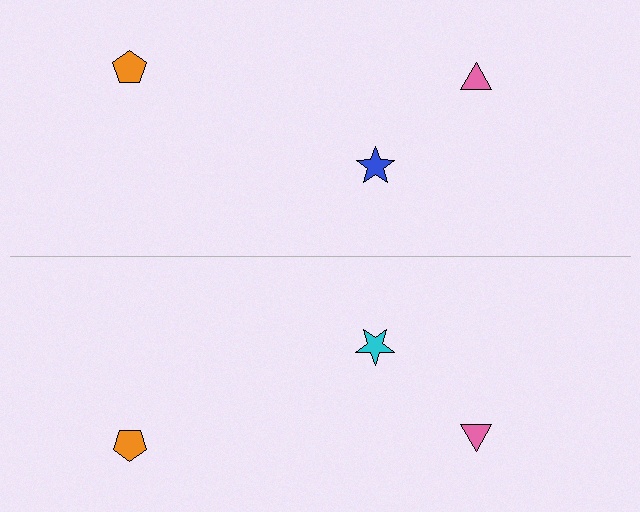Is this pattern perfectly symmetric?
No, the pattern is not perfectly symmetric. The cyan star on the bottom side breaks the symmetry — its mirror counterpart is blue.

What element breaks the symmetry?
The cyan star on the bottom side breaks the symmetry — its mirror counterpart is blue.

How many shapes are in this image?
There are 6 shapes in this image.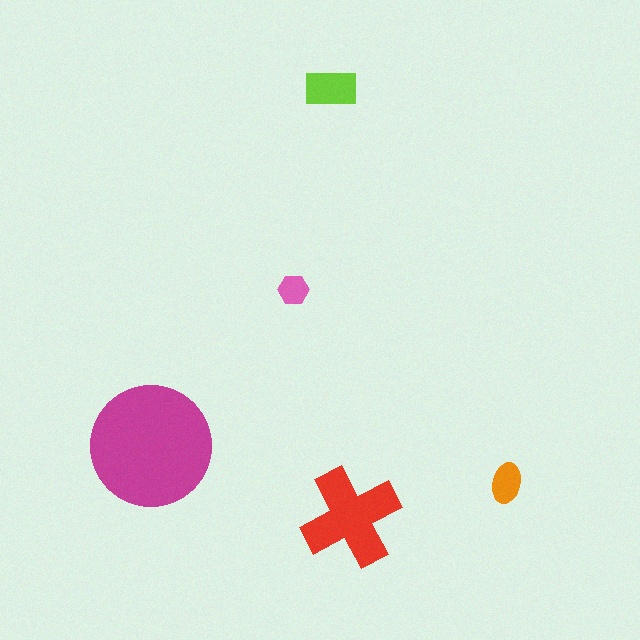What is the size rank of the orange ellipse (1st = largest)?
4th.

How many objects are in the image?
There are 5 objects in the image.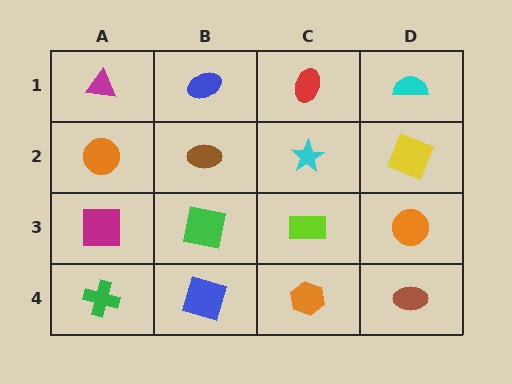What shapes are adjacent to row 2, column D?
A cyan semicircle (row 1, column D), an orange circle (row 3, column D), a cyan star (row 2, column C).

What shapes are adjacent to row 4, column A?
A magenta square (row 3, column A), a blue square (row 4, column B).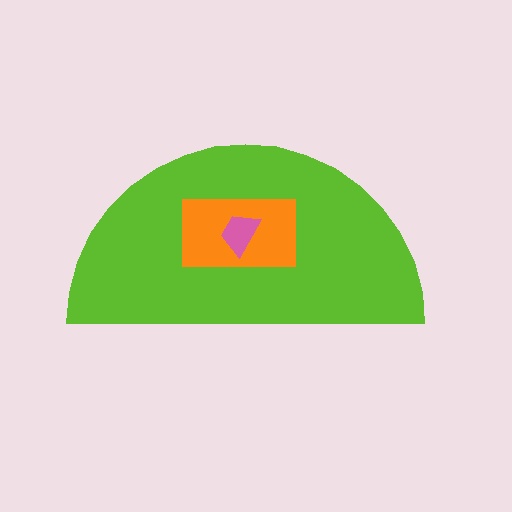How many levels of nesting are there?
3.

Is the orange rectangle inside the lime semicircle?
Yes.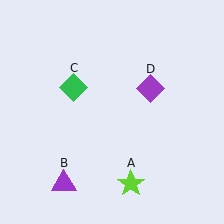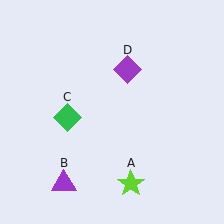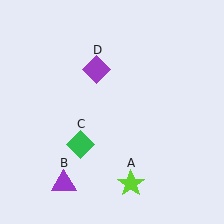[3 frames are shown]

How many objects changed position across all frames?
2 objects changed position: green diamond (object C), purple diamond (object D).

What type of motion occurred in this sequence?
The green diamond (object C), purple diamond (object D) rotated counterclockwise around the center of the scene.